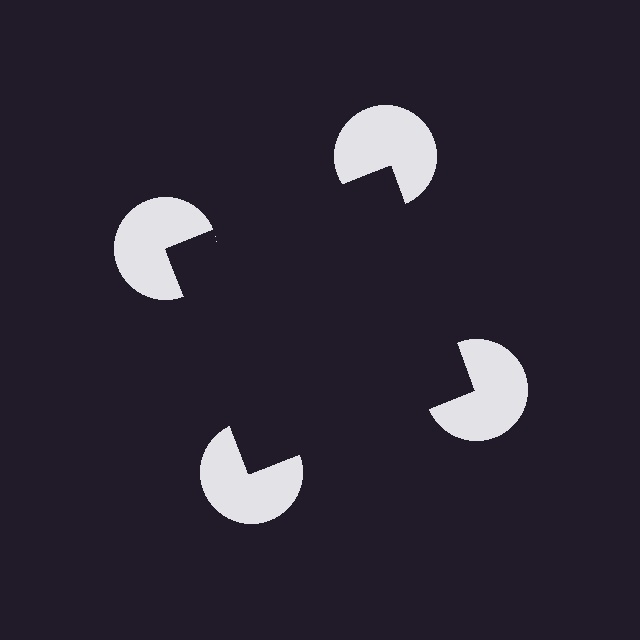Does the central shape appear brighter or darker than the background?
It typically appears slightly darker than the background, even though no actual brightness change is drawn.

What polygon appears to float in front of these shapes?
An illusory square — its edges are inferred from the aligned wedge cuts in the pac-man discs, not physically drawn.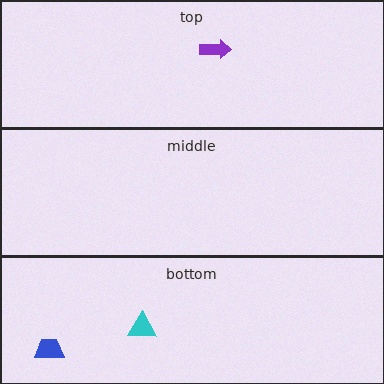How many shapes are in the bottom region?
2.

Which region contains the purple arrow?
The top region.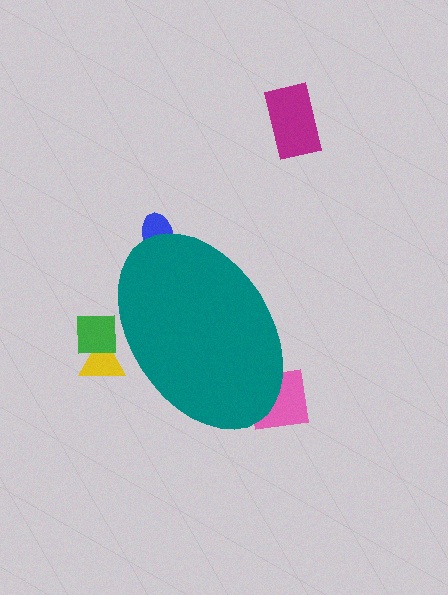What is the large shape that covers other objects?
A teal ellipse.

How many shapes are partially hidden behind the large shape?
4 shapes are partially hidden.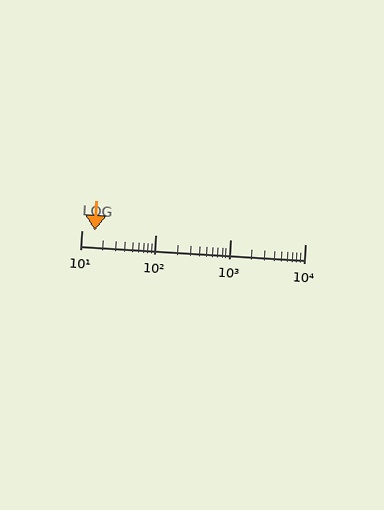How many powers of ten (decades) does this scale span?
The scale spans 3 decades, from 10 to 10000.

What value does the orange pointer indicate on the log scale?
The pointer indicates approximately 15.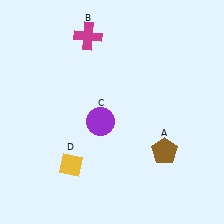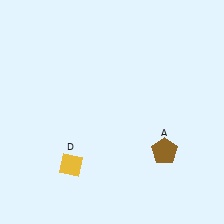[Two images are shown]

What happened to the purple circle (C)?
The purple circle (C) was removed in Image 2. It was in the bottom-left area of Image 1.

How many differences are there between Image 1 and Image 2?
There are 2 differences between the two images.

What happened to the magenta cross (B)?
The magenta cross (B) was removed in Image 2. It was in the top-left area of Image 1.